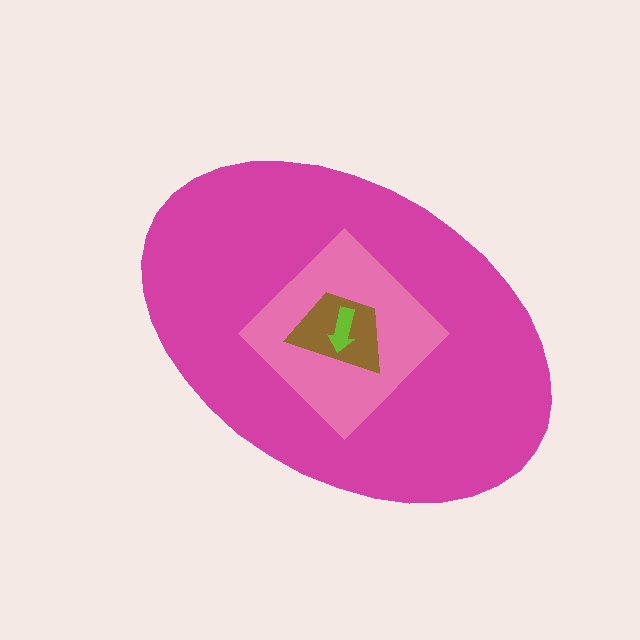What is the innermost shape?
The lime arrow.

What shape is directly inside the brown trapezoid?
The lime arrow.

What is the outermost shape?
The magenta ellipse.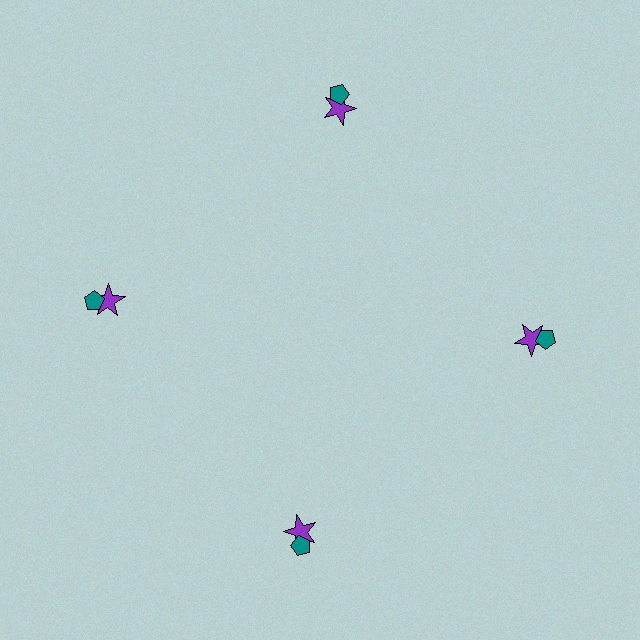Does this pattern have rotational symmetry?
Yes, this pattern has 4-fold rotational symmetry. It looks the same after rotating 90 degrees around the center.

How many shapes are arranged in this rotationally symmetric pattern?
There are 8 shapes, arranged in 4 groups of 2.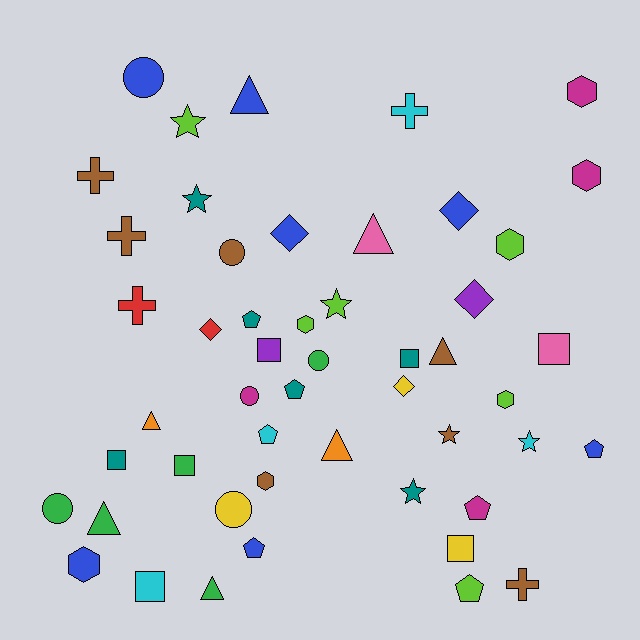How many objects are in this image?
There are 50 objects.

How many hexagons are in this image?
There are 7 hexagons.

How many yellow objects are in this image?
There are 3 yellow objects.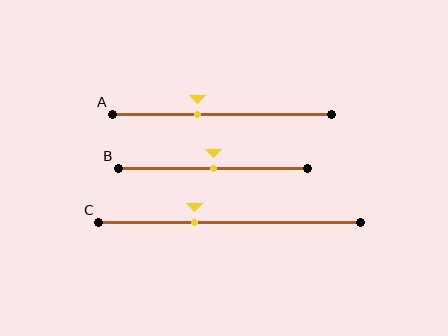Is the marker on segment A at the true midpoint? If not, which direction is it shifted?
No, the marker on segment A is shifted to the left by about 11% of the segment length.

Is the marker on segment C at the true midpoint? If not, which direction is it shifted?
No, the marker on segment C is shifted to the left by about 14% of the segment length.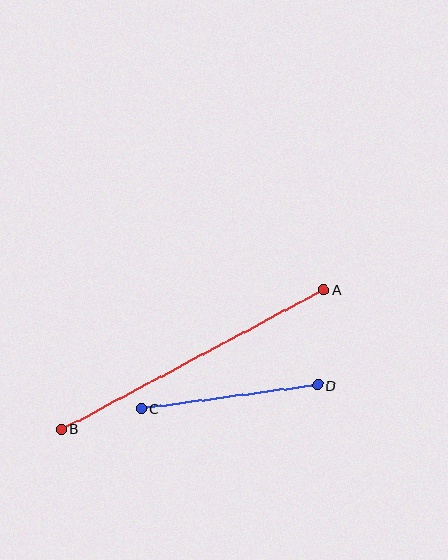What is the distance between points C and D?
The distance is approximately 178 pixels.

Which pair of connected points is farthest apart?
Points A and B are farthest apart.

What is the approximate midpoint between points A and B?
The midpoint is at approximately (192, 359) pixels.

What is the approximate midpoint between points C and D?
The midpoint is at approximately (229, 397) pixels.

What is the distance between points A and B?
The distance is approximately 297 pixels.